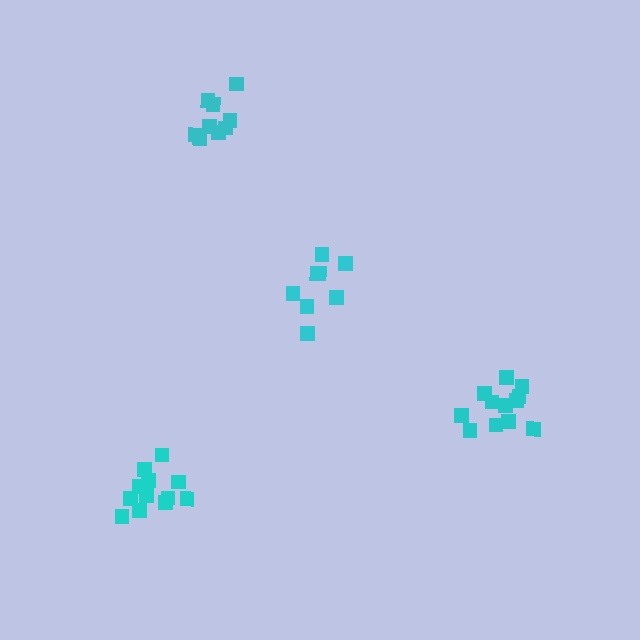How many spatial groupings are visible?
There are 4 spatial groupings.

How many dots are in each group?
Group 1: 8 dots, Group 2: 12 dots, Group 3: 12 dots, Group 4: 9 dots (41 total).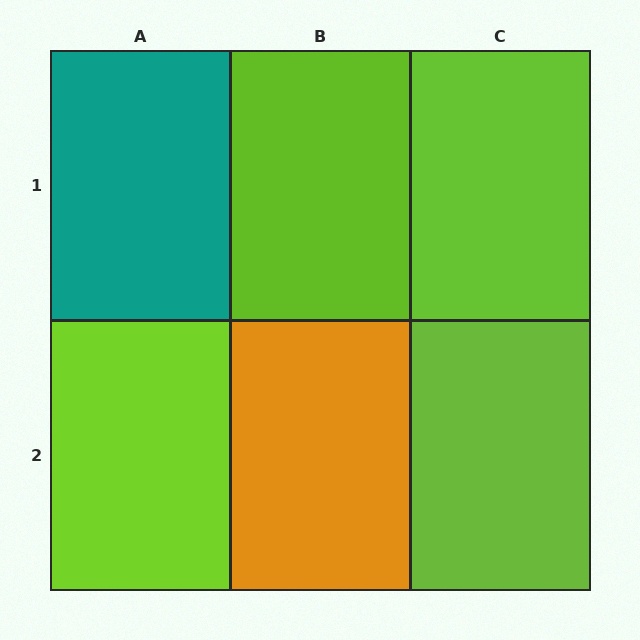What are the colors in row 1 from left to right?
Teal, lime, lime.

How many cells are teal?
1 cell is teal.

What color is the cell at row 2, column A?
Lime.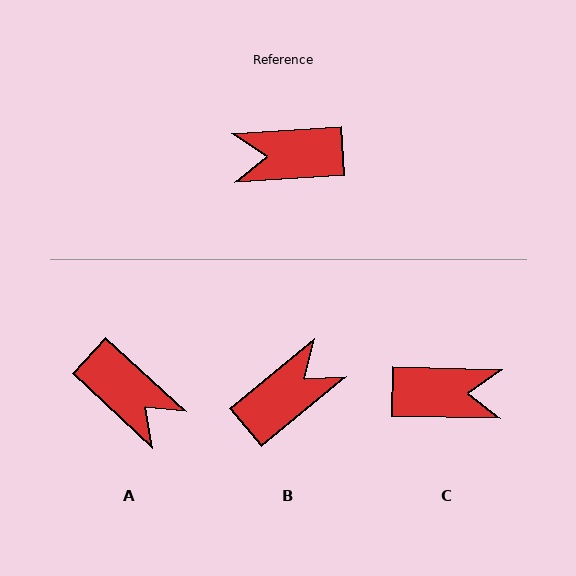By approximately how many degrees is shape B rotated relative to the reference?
Approximately 144 degrees clockwise.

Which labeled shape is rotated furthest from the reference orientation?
C, about 175 degrees away.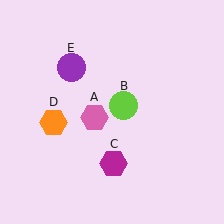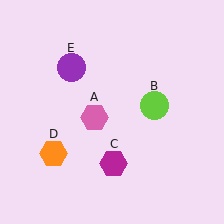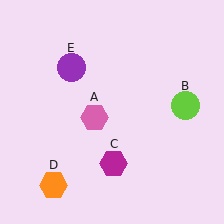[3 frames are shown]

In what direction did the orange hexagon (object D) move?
The orange hexagon (object D) moved down.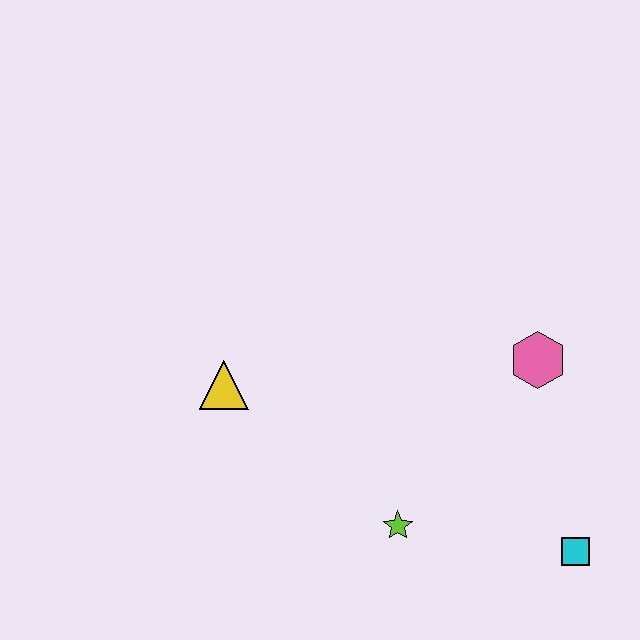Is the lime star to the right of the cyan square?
No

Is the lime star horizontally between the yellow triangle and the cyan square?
Yes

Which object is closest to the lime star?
The cyan square is closest to the lime star.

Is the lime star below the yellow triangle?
Yes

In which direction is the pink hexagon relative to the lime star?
The pink hexagon is above the lime star.